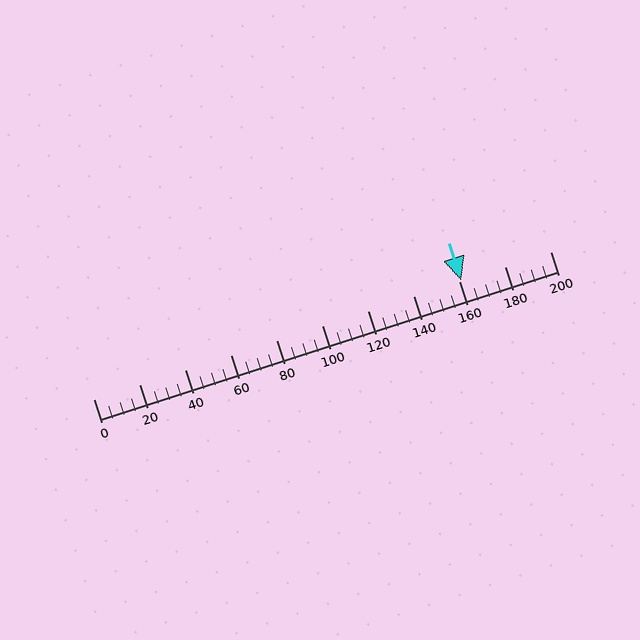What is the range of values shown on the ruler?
The ruler shows values from 0 to 200.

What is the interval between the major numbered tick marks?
The major tick marks are spaced 20 units apart.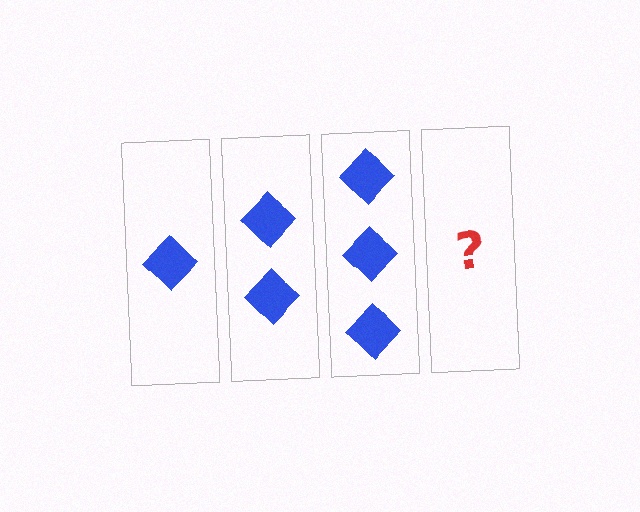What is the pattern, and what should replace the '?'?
The pattern is that each step adds one more diamond. The '?' should be 4 diamonds.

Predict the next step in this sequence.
The next step is 4 diamonds.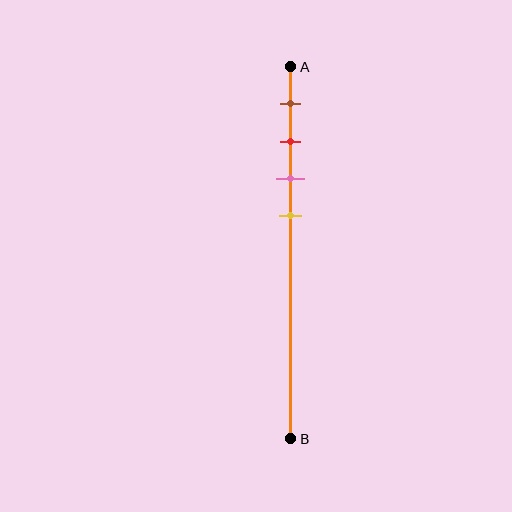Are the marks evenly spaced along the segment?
Yes, the marks are approximately evenly spaced.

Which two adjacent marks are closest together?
The red and pink marks are the closest adjacent pair.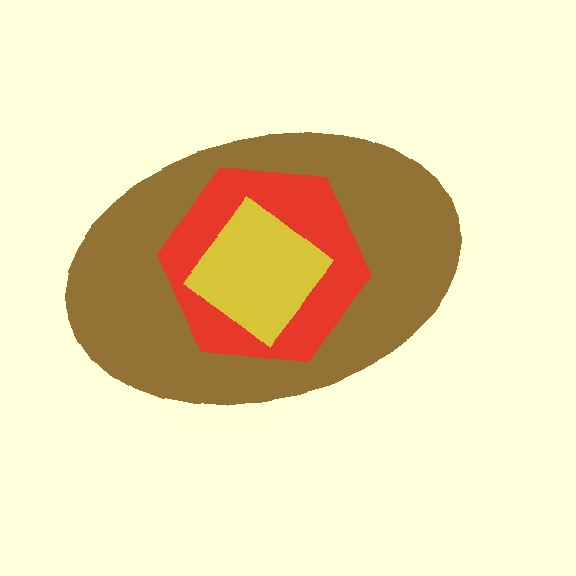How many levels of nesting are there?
3.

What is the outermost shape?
The brown ellipse.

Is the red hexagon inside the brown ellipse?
Yes.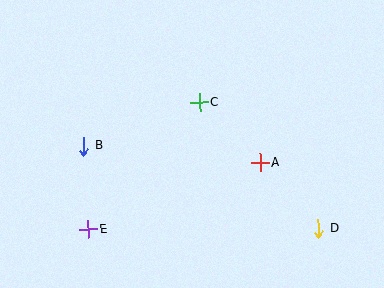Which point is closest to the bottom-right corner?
Point D is closest to the bottom-right corner.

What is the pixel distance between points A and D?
The distance between A and D is 88 pixels.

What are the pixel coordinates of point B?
Point B is at (84, 146).